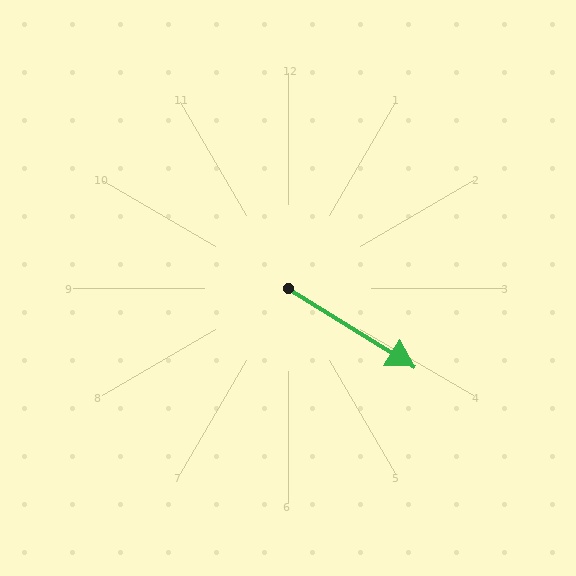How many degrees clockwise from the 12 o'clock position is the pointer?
Approximately 122 degrees.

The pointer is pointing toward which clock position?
Roughly 4 o'clock.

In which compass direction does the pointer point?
Southeast.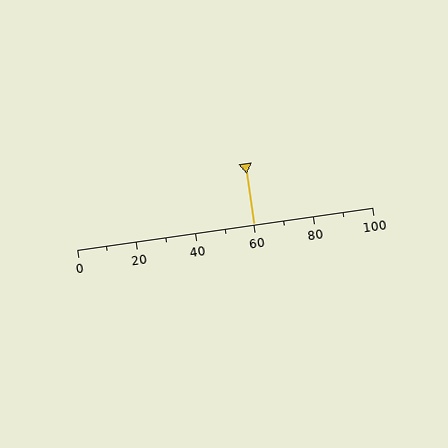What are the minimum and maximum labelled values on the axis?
The axis runs from 0 to 100.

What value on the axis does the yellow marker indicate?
The marker indicates approximately 60.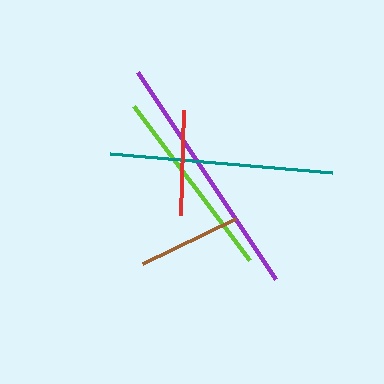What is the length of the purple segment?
The purple segment is approximately 249 pixels long.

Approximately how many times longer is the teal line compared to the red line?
The teal line is approximately 2.1 times the length of the red line.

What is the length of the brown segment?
The brown segment is approximately 104 pixels long.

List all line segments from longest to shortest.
From longest to shortest: purple, teal, lime, red, brown.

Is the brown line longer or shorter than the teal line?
The teal line is longer than the brown line.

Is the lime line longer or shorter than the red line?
The lime line is longer than the red line.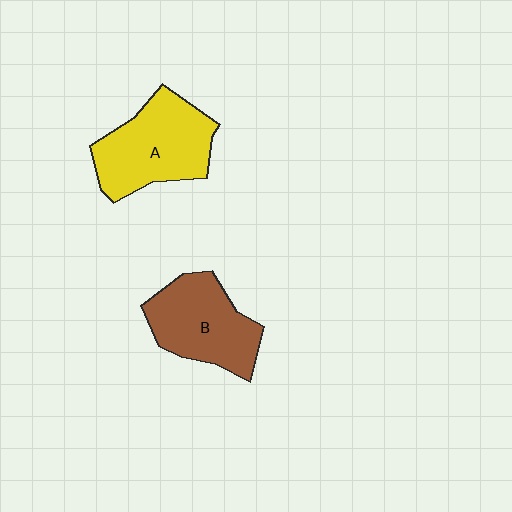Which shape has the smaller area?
Shape B (brown).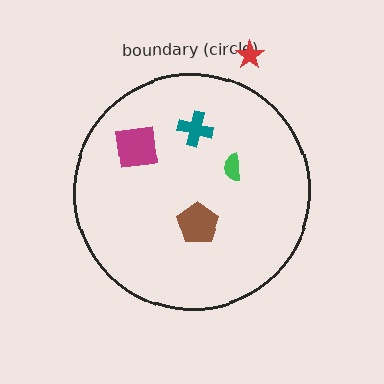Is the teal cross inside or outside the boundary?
Inside.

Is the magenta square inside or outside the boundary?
Inside.